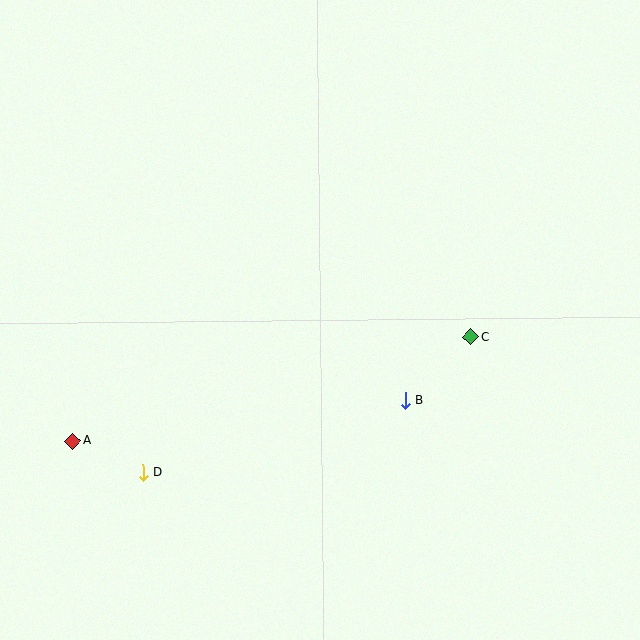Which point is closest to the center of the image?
Point B at (405, 400) is closest to the center.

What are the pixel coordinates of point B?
Point B is at (405, 400).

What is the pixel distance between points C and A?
The distance between C and A is 411 pixels.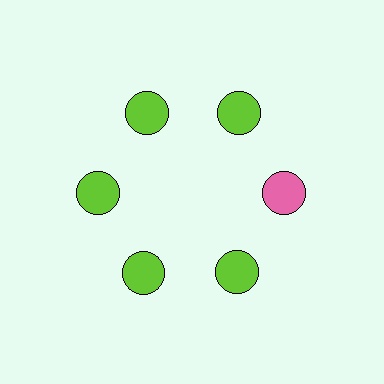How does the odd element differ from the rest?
It has a different color: pink instead of lime.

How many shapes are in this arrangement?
There are 6 shapes arranged in a ring pattern.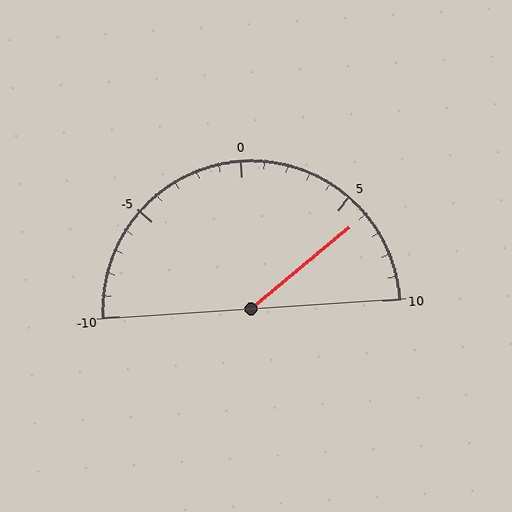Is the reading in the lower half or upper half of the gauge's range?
The reading is in the upper half of the range (-10 to 10).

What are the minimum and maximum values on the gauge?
The gauge ranges from -10 to 10.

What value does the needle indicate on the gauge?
The needle indicates approximately 6.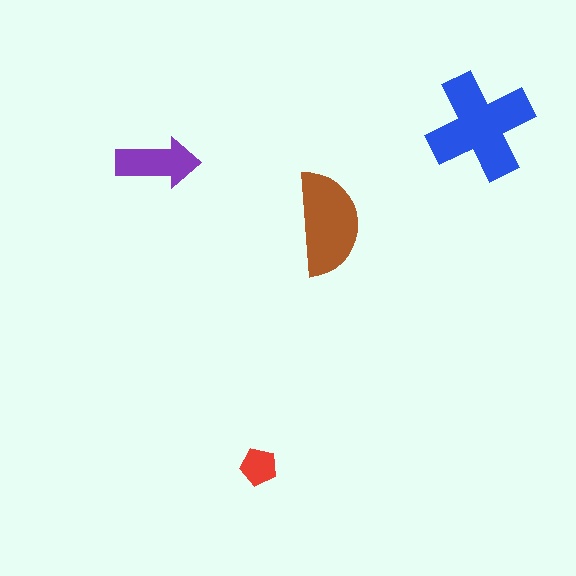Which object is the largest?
The blue cross.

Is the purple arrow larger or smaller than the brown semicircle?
Smaller.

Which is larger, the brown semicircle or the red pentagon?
The brown semicircle.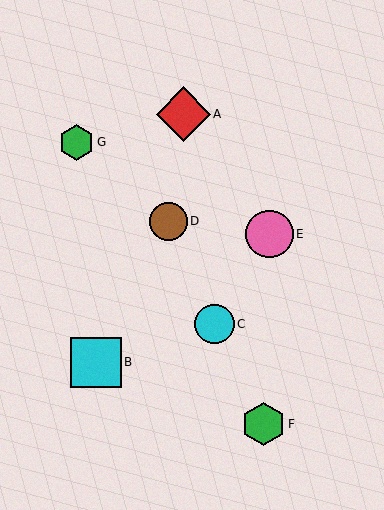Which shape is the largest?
The red diamond (labeled A) is the largest.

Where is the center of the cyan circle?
The center of the cyan circle is at (214, 324).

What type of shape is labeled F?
Shape F is a green hexagon.